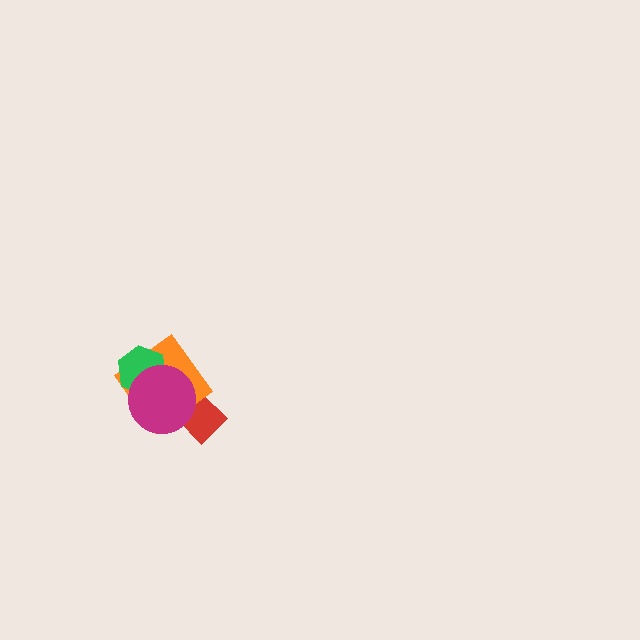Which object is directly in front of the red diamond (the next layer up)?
The orange diamond is directly in front of the red diamond.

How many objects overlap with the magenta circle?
3 objects overlap with the magenta circle.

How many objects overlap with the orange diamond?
3 objects overlap with the orange diamond.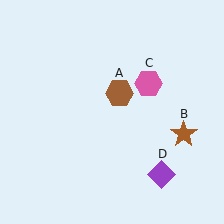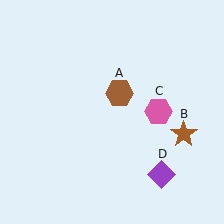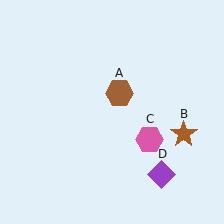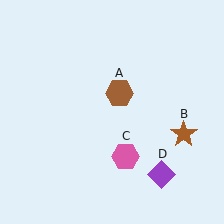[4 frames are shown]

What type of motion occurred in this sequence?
The pink hexagon (object C) rotated clockwise around the center of the scene.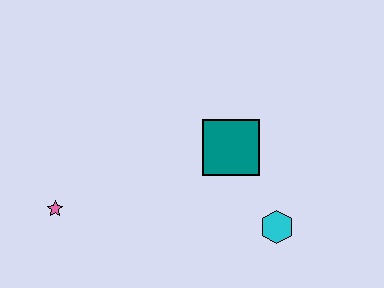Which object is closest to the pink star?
The teal square is closest to the pink star.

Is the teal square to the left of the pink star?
No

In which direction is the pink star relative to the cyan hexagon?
The pink star is to the left of the cyan hexagon.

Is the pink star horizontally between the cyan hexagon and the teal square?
No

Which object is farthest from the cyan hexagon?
The pink star is farthest from the cyan hexagon.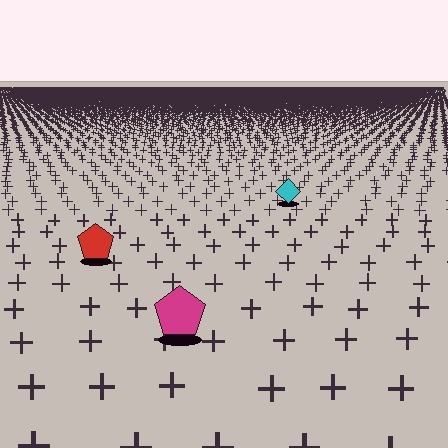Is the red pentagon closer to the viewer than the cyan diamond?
Yes. The red pentagon is closer — you can tell from the texture gradient: the ground texture is coarser near it.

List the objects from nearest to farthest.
From nearest to farthest: the magenta pentagon, the red pentagon, the cyan diamond.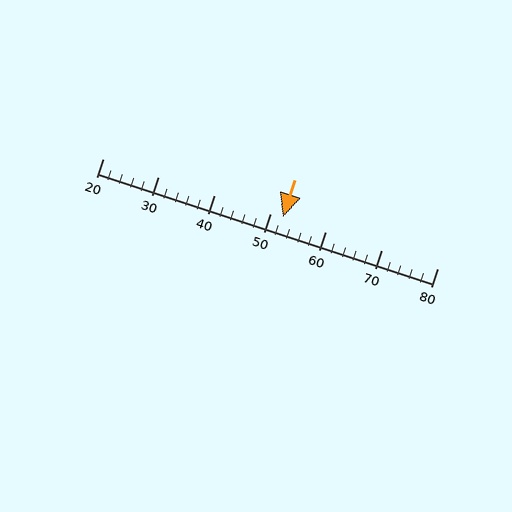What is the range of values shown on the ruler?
The ruler shows values from 20 to 80.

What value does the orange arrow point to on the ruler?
The orange arrow points to approximately 52.